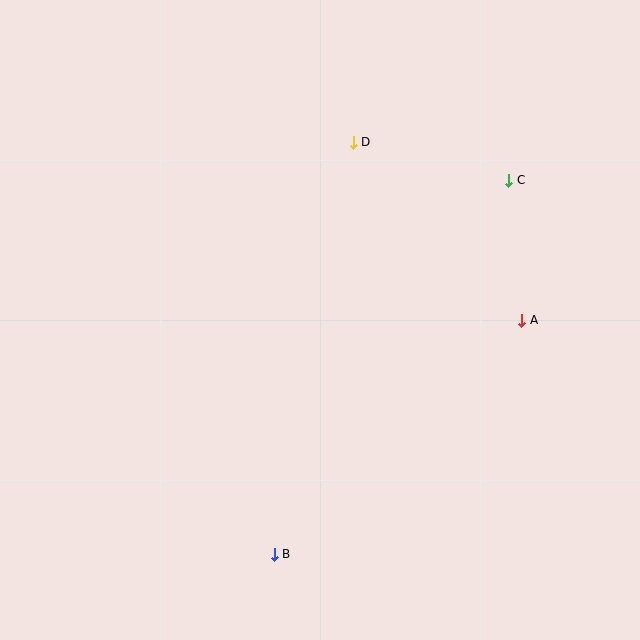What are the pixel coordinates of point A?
Point A is at (522, 320).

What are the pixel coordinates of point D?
Point D is at (353, 142).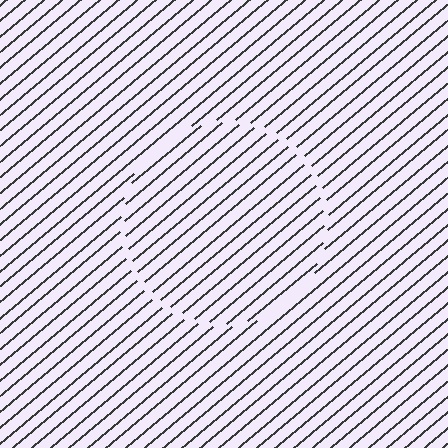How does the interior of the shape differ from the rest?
The interior of the shape contains the same grating, shifted by half a period — the contour is defined by the phase discontinuity where line-ends from the inner and outer gratings abut.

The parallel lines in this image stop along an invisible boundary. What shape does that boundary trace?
An illusory circle. The interior of the shape contains the same grating, shifted by half a period — the contour is defined by the phase discontinuity where line-ends from the inner and outer gratings abut.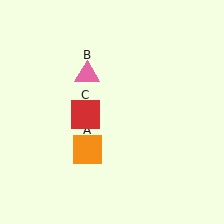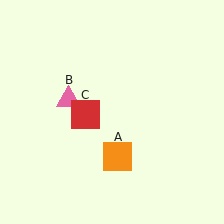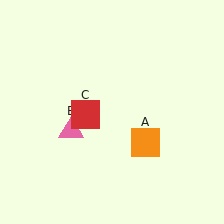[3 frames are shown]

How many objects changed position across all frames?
2 objects changed position: orange square (object A), pink triangle (object B).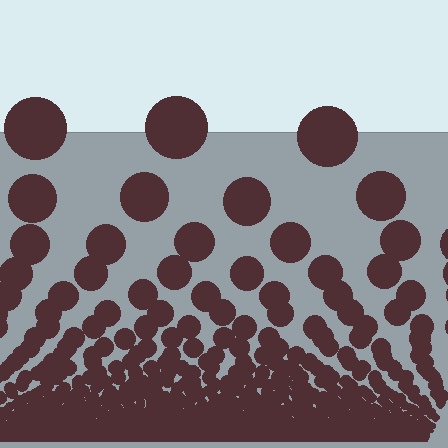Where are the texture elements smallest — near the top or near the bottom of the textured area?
Near the bottom.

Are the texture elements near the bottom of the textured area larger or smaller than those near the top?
Smaller. The gradient is inverted — elements near the bottom are smaller and denser.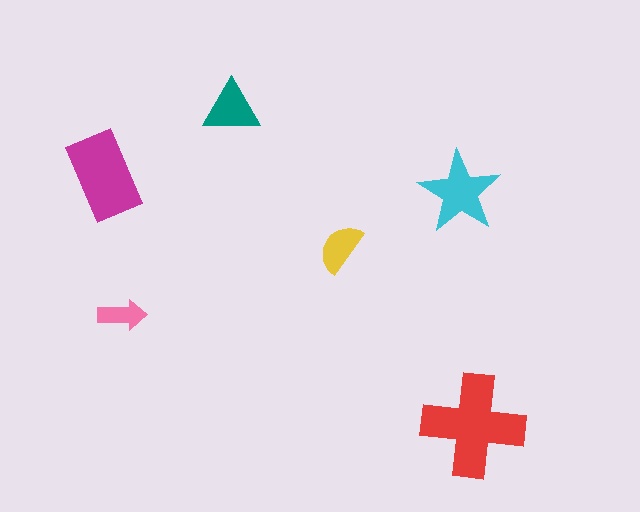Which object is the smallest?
The pink arrow.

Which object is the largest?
The red cross.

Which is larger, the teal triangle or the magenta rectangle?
The magenta rectangle.